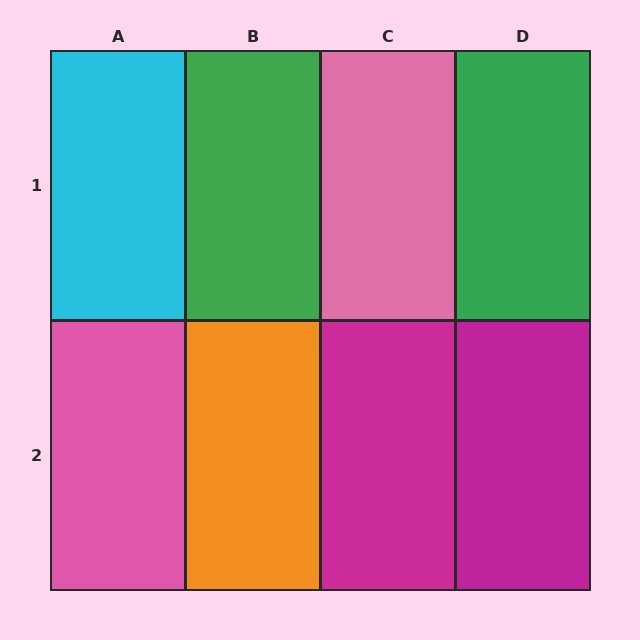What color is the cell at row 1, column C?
Pink.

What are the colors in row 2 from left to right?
Pink, orange, magenta, magenta.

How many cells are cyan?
1 cell is cyan.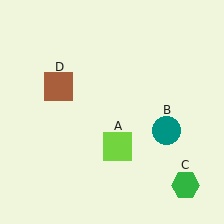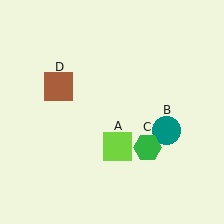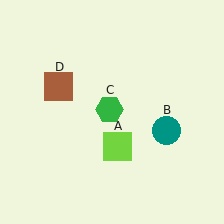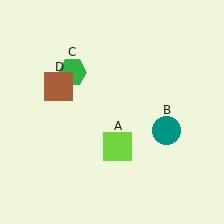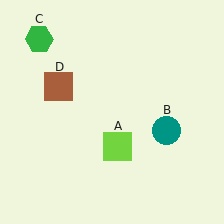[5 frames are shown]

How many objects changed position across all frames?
1 object changed position: green hexagon (object C).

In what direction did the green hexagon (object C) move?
The green hexagon (object C) moved up and to the left.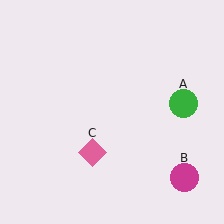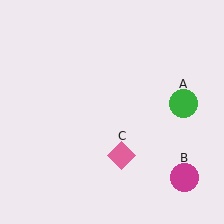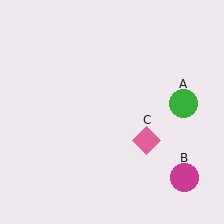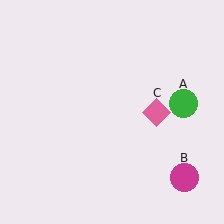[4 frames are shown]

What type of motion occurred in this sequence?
The pink diamond (object C) rotated counterclockwise around the center of the scene.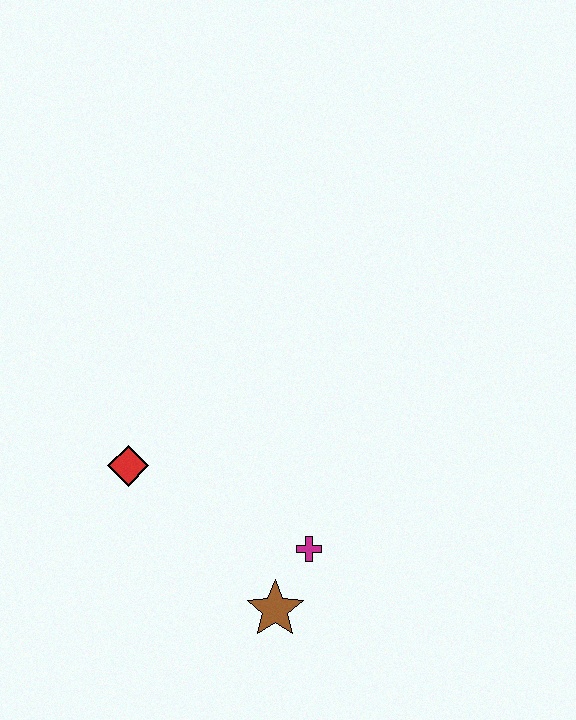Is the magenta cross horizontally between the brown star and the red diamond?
No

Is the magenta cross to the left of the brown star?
No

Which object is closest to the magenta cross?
The brown star is closest to the magenta cross.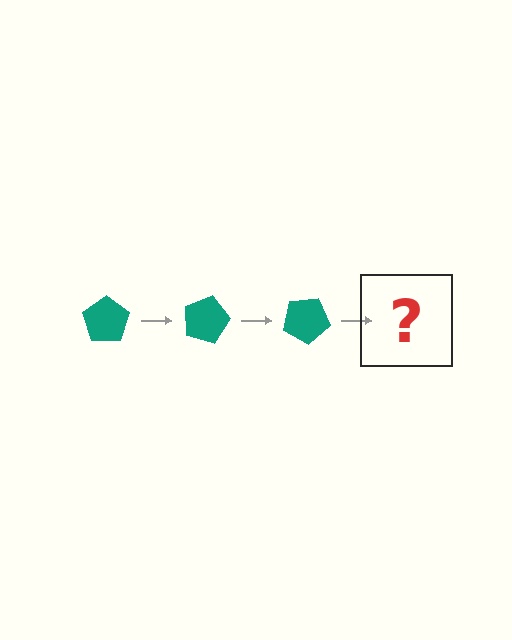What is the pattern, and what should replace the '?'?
The pattern is that the pentagon rotates 15 degrees each step. The '?' should be a teal pentagon rotated 45 degrees.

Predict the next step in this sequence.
The next step is a teal pentagon rotated 45 degrees.